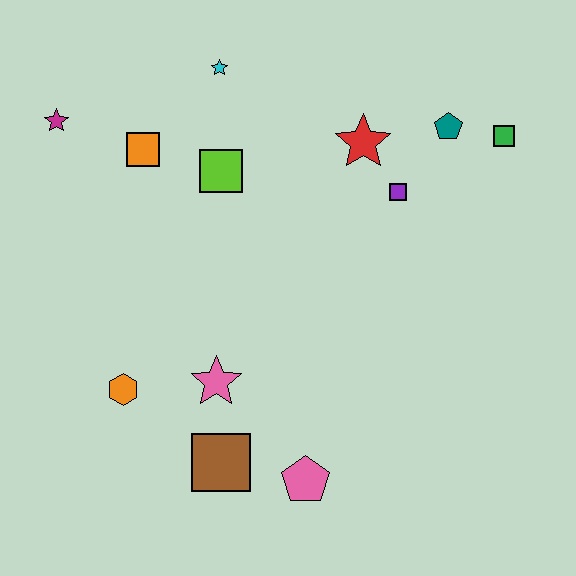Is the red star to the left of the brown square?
No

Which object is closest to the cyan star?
The lime square is closest to the cyan star.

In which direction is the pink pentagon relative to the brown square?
The pink pentagon is to the right of the brown square.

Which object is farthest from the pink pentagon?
The magenta star is farthest from the pink pentagon.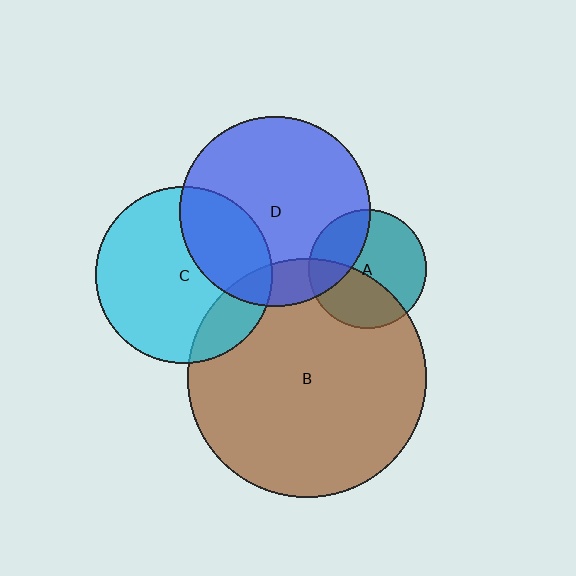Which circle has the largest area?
Circle B (brown).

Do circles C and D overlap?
Yes.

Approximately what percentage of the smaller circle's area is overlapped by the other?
Approximately 30%.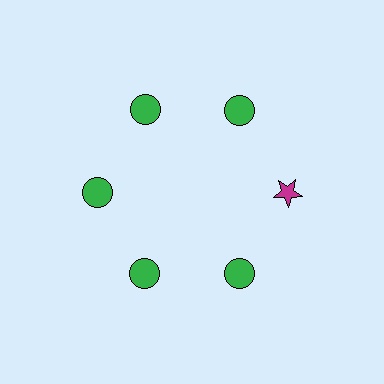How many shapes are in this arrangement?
There are 6 shapes arranged in a ring pattern.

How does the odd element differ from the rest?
It differs in both color (magenta instead of green) and shape (star instead of circle).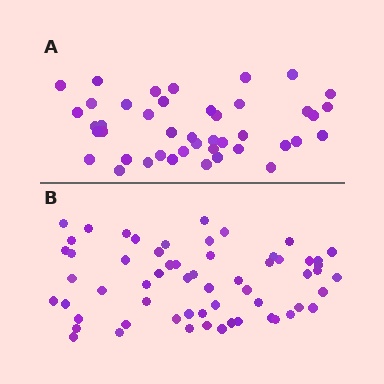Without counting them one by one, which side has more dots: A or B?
Region B (the bottom region) has more dots.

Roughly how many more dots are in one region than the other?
Region B has approximately 15 more dots than region A.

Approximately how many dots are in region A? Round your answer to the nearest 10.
About 40 dots. (The exact count is 43, which rounds to 40.)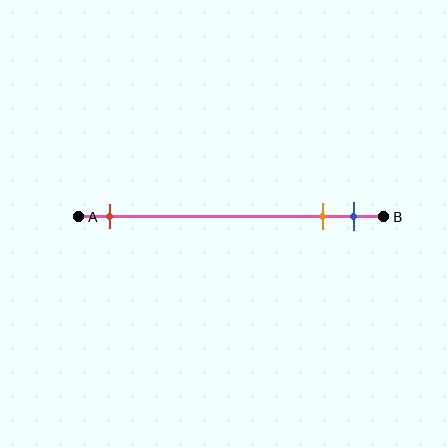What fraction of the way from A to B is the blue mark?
The blue mark is approximately 90% (0.9) of the way from A to B.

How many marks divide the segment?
There are 3 marks dividing the segment.